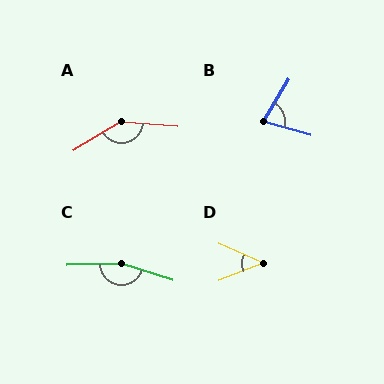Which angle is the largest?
C, at approximately 161 degrees.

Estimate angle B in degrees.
Approximately 75 degrees.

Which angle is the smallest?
D, at approximately 45 degrees.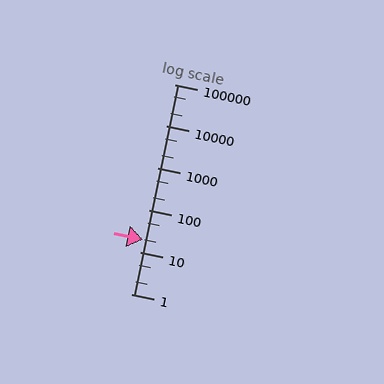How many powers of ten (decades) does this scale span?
The scale spans 5 decades, from 1 to 100000.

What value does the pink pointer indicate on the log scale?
The pointer indicates approximately 20.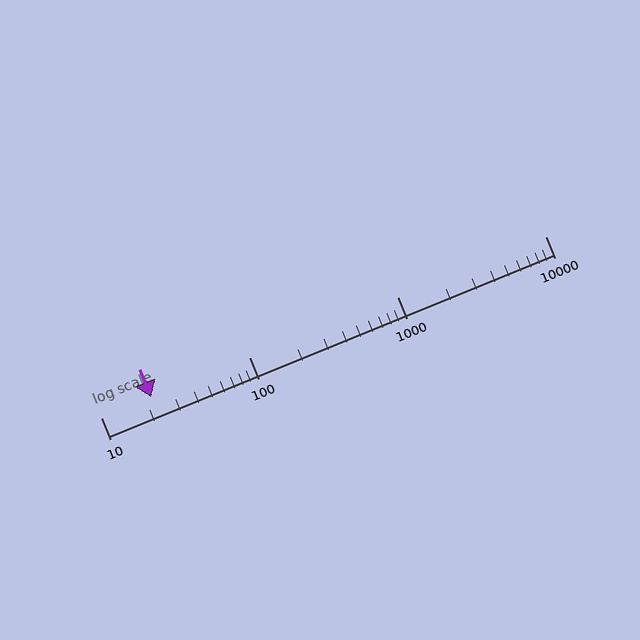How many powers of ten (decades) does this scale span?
The scale spans 3 decades, from 10 to 10000.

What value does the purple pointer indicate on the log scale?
The pointer indicates approximately 22.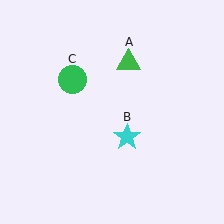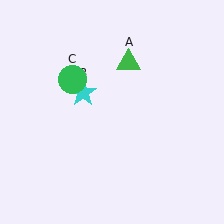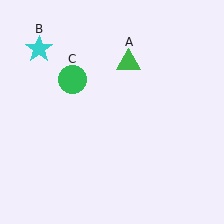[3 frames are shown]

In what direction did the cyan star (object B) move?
The cyan star (object B) moved up and to the left.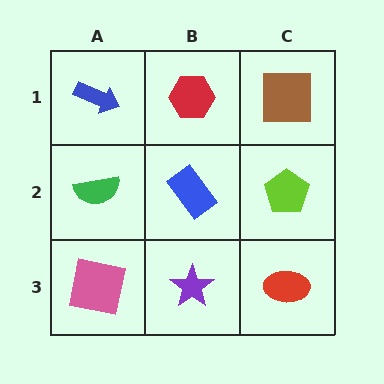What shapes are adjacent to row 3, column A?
A green semicircle (row 2, column A), a purple star (row 3, column B).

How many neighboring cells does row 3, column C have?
2.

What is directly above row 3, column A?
A green semicircle.